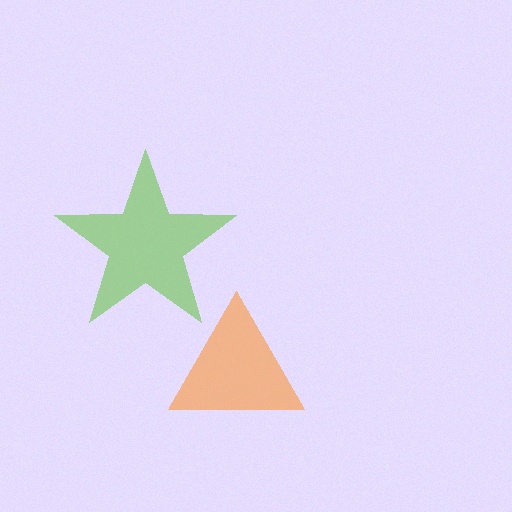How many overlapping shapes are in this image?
There are 2 overlapping shapes in the image.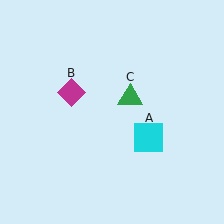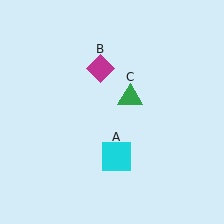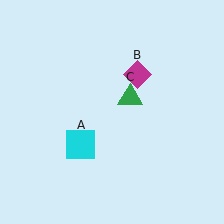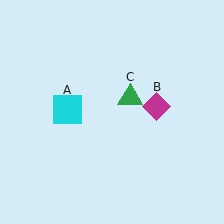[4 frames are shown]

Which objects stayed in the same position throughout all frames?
Green triangle (object C) remained stationary.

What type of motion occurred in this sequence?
The cyan square (object A), magenta diamond (object B) rotated clockwise around the center of the scene.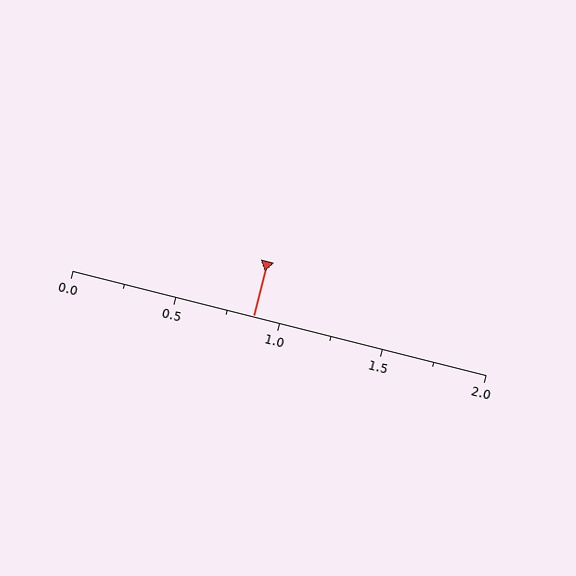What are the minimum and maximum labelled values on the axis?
The axis runs from 0.0 to 2.0.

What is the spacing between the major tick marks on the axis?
The major ticks are spaced 0.5 apart.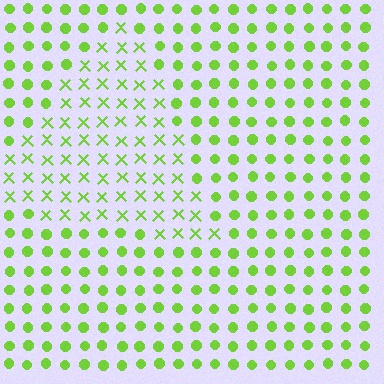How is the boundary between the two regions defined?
The boundary is defined by a change in element shape: X marks inside vs. circles outside. All elements share the same color and spacing.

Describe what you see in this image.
The image is filled with small lime elements arranged in a uniform grid. A triangle-shaped region contains X marks, while the surrounding area contains circles. The boundary is defined purely by the change in element shape.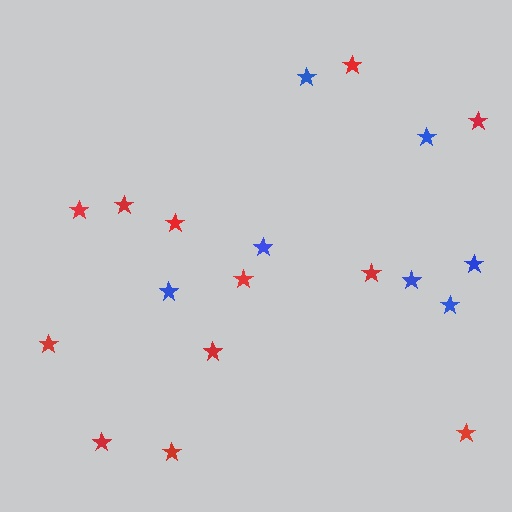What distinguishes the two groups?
There are 2 groups: one group of red stars (12) and one group of blue stars (7).